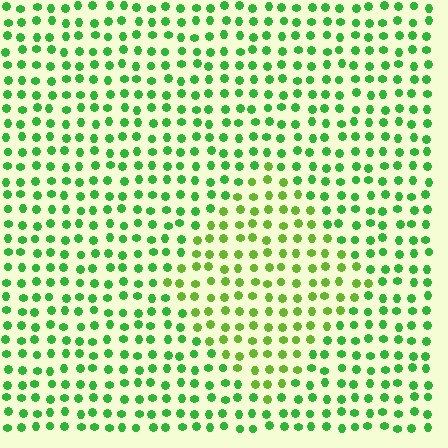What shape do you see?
I see a diamond.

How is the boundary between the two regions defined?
The boundary is defined purely by a slight shift in hue (about 28 degrees). Spacing, size, and orientation are identical on both sides.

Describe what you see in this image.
The image is filled with small green elements in a uniform arrangement. A diamond-shaped region is visible where the elements are tinted to a slightly different hue, forming a subtle color boundary.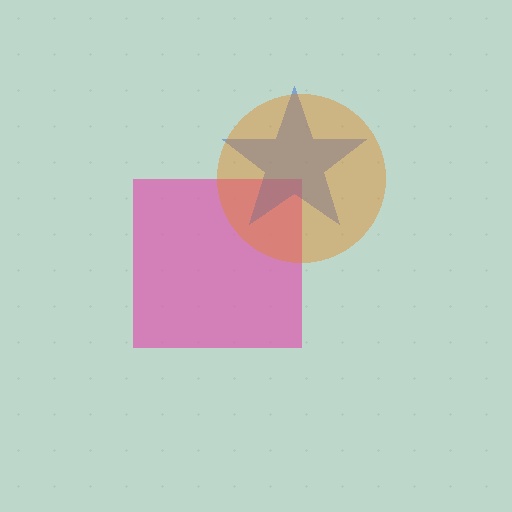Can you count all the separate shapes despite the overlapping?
Yes, there are 3 separate shapes.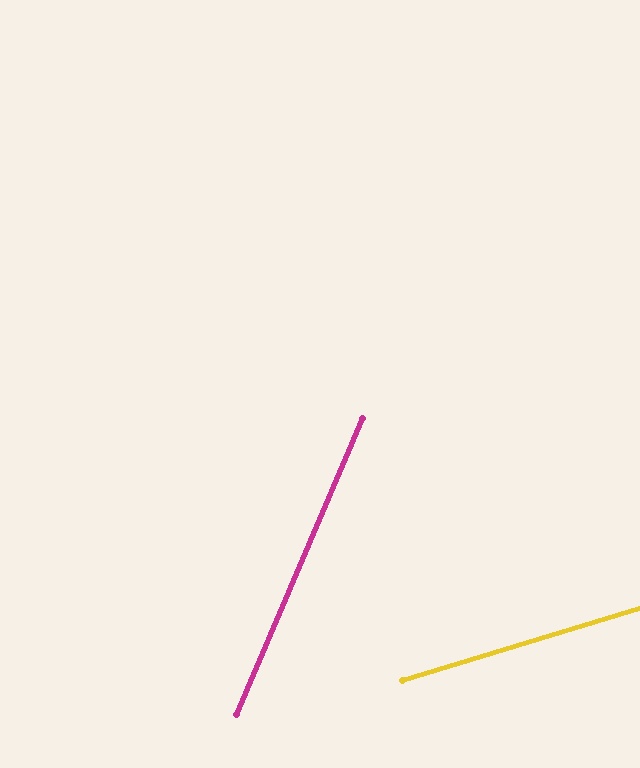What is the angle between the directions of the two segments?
Approximately 50 degrees.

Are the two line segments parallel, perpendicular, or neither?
Neither parallel nor perpendicular — they differ by about 50°.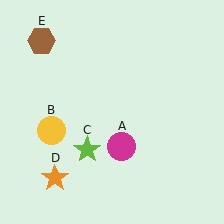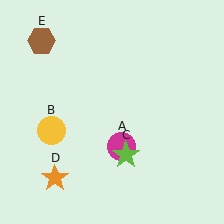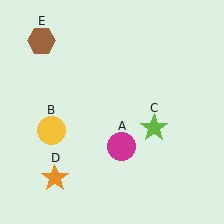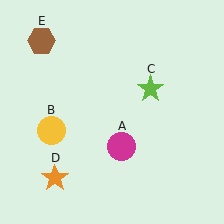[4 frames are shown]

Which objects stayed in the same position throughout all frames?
Magenta circle (object A) and yellow circle (object B) and orange star (object D) and brown hexagon (object E) remained stationary.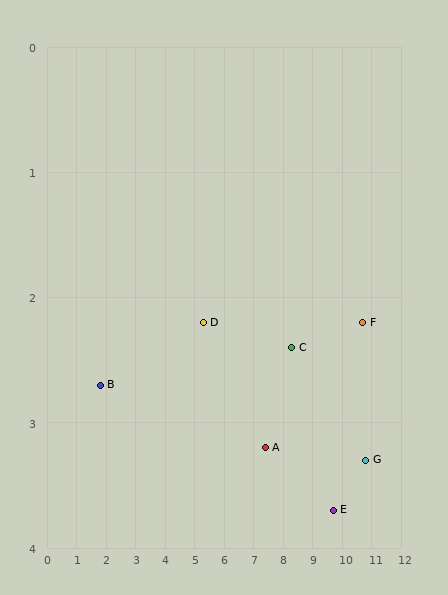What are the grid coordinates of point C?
Point C is at approximately (8.3, 2.4).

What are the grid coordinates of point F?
Point F is at approximately (10.7, 2.2).